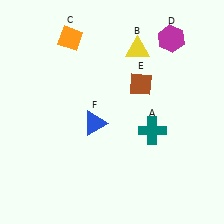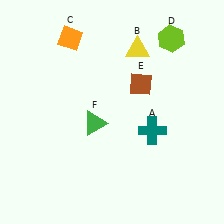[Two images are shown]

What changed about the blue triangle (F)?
In Image 1, F is blue. In Image 2, it changed to green.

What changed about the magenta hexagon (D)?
In Image 1, D is magenta. In Image 2, it changed to lime.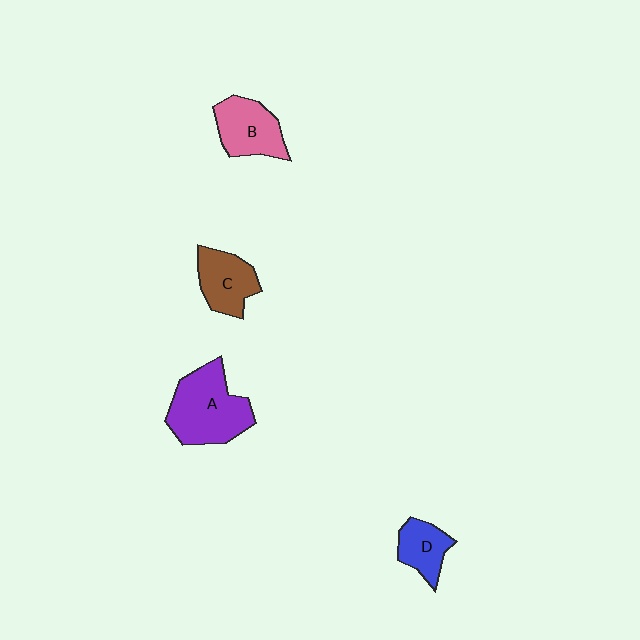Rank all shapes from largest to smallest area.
From largest to smallest: A (purple), B (pink), C (brown), D (blue).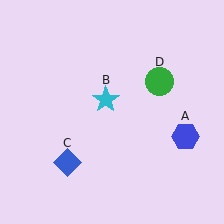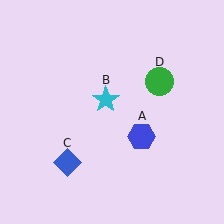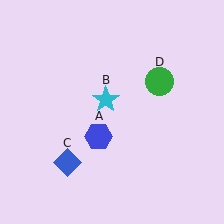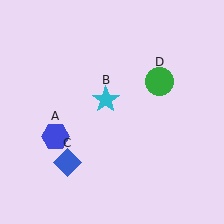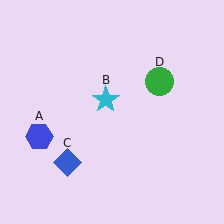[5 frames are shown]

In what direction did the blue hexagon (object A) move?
The blue hexagon (object A) moved left.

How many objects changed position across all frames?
1 object changed position: blue hexagon (object A).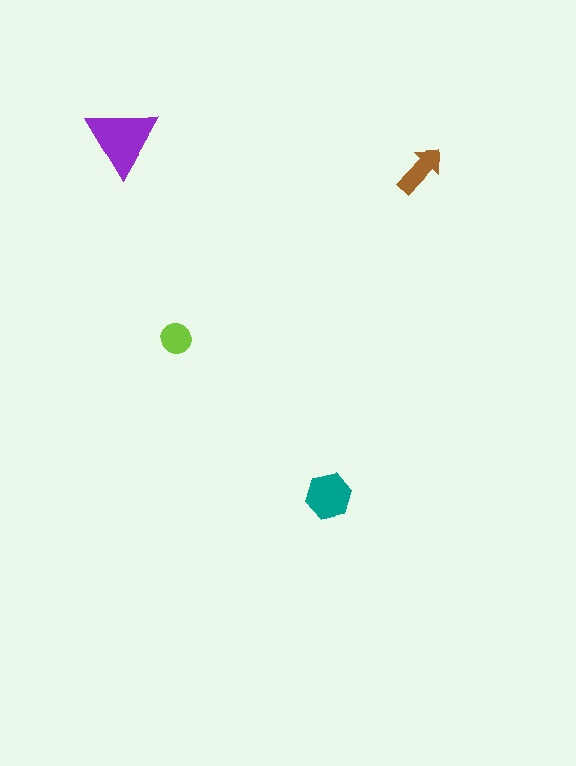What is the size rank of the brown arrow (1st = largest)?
3rd.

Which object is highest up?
The purple triangle is topmost.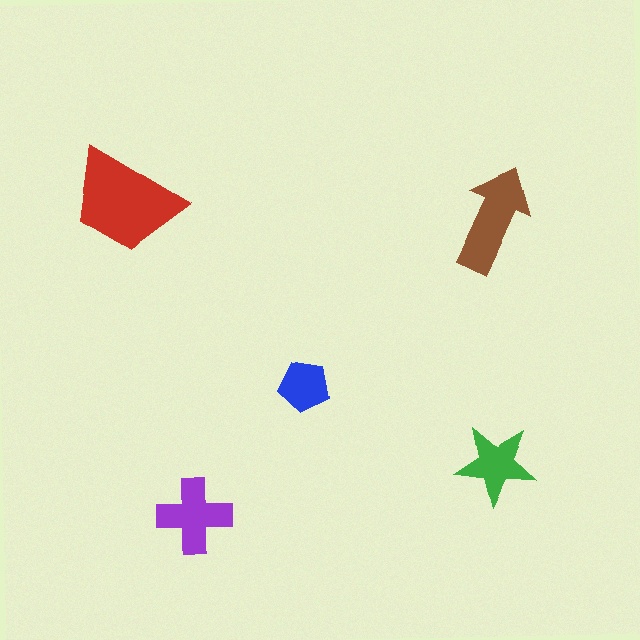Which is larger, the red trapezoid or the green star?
The red trapezoid.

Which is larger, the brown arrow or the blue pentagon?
The brown arrow.